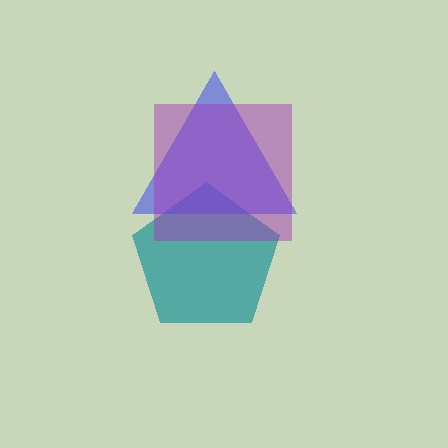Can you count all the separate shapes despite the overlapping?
Yes, there are 3 separate shapes.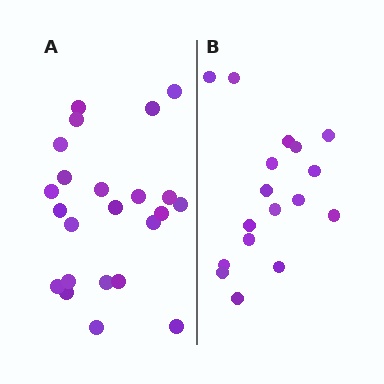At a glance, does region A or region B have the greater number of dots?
Region A (the left region) has more dots.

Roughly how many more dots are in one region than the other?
Region A has about 6 more dots than region B.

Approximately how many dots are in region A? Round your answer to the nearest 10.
About 20 dots. (The exact count is 23, which rounds to 20.)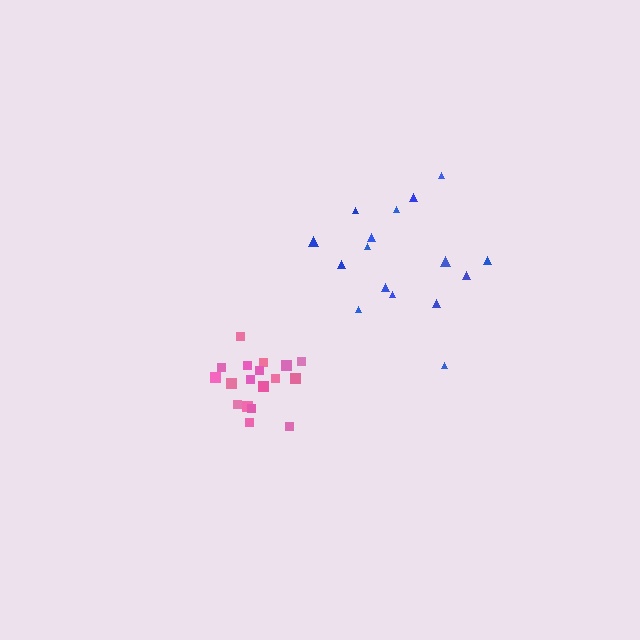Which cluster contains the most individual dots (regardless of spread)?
Pink (18).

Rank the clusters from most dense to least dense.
pink, blue.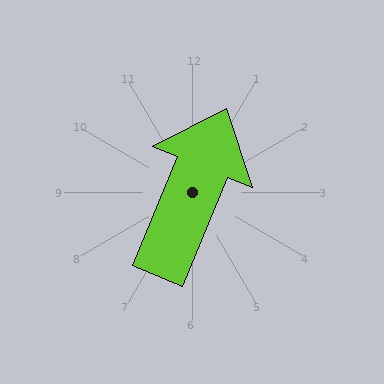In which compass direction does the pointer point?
Northeast.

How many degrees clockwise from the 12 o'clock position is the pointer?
Approximately 23 degrees.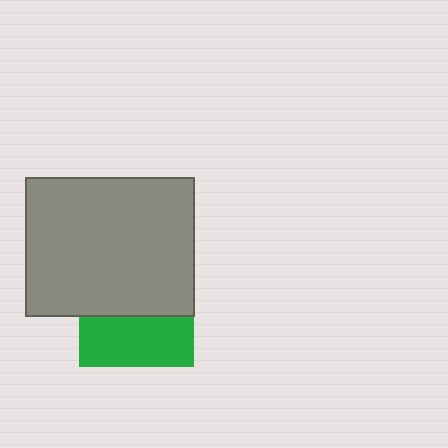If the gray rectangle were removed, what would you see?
You would see the complete green square.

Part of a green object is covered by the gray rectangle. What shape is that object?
It is a square.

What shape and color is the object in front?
The object in front is a gray rectangle.